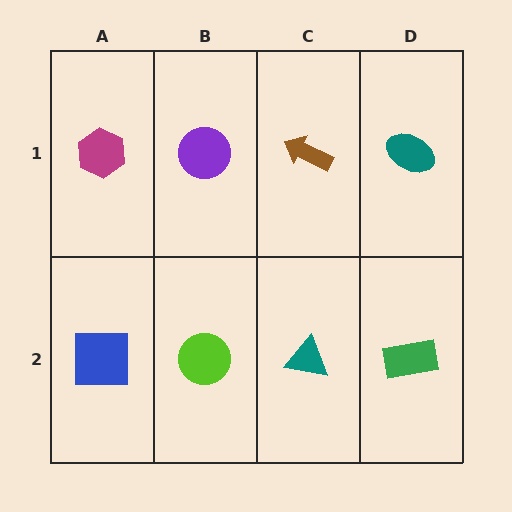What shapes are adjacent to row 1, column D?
A green rectangle (row 2, column D), a brown arrow (row 1, column C).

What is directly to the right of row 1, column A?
A purple circle.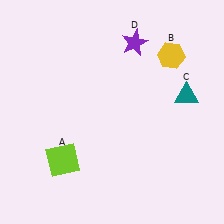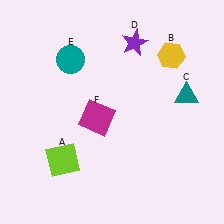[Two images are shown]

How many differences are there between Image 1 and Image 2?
There are 2 differences between the two images.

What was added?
A teal circle (E), a magenta square (F) were added in Image 2.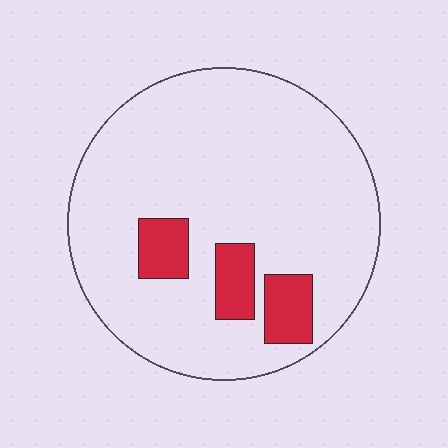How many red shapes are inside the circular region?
3.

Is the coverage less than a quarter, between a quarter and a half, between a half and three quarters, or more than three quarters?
Less than a quarter.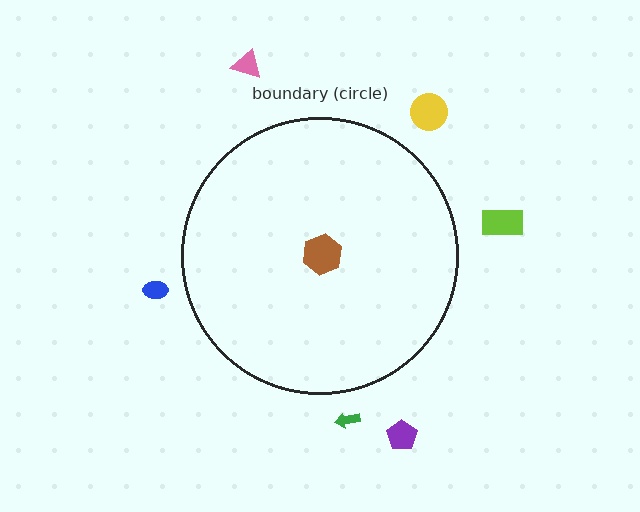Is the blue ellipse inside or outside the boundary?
Outside.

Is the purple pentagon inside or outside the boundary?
Outside.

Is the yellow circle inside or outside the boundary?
Outside.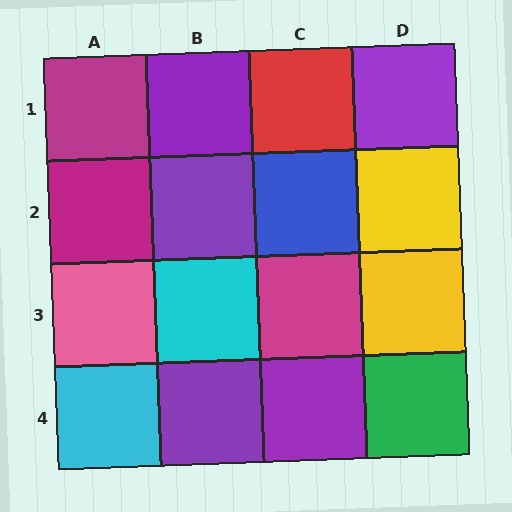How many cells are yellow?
2 cells are yellow.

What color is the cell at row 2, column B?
Purple.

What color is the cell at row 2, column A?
Magenta.